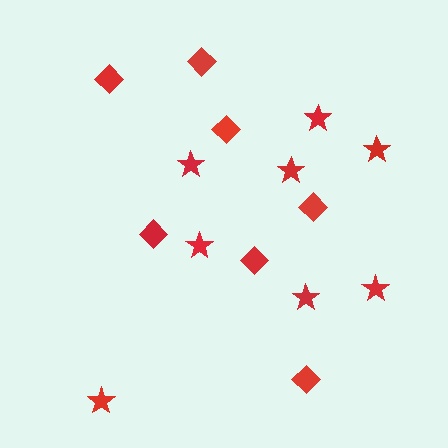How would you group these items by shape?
There are 2 groups: one group of diamonds (7) and one group of stars (8).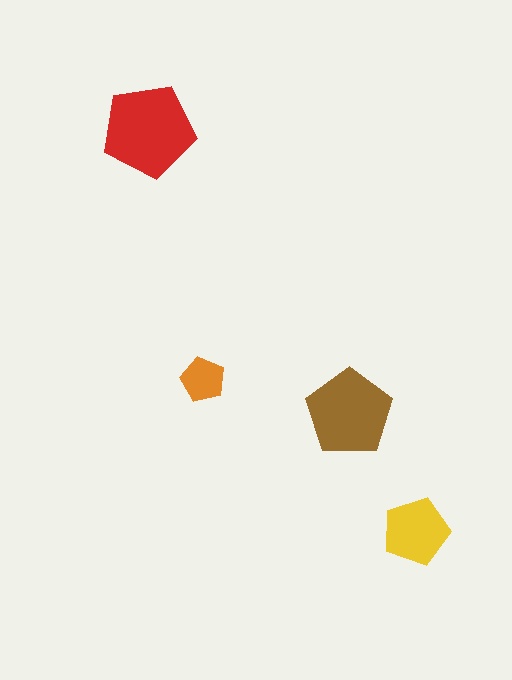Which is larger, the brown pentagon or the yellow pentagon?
The brown one.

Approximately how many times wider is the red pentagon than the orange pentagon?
About 2 times wider.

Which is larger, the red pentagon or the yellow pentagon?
The red one.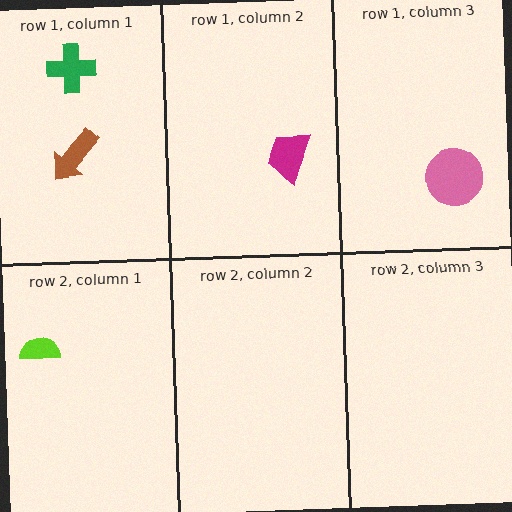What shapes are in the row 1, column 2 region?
The magenta trapezoid.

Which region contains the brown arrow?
The row 1, column 1 region.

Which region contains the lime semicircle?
The row 2, column 1 region.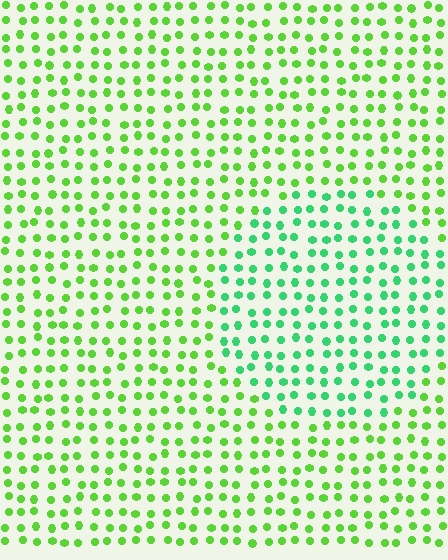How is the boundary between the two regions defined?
The boundary is defined purely by a slight shift in hue (about 36 degrees). Spacing, size, and orientation are identical on both sides.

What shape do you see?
I see a circle.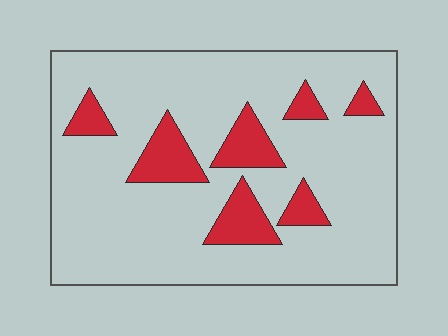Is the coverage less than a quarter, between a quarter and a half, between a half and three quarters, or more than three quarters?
Less than a quarter.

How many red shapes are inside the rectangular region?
7.